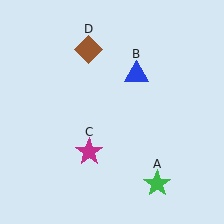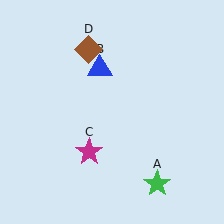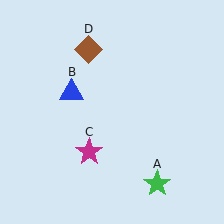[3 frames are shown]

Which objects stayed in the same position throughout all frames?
Green star (object A) and magenta star (object C) and brown diamond (object D) remained stationary.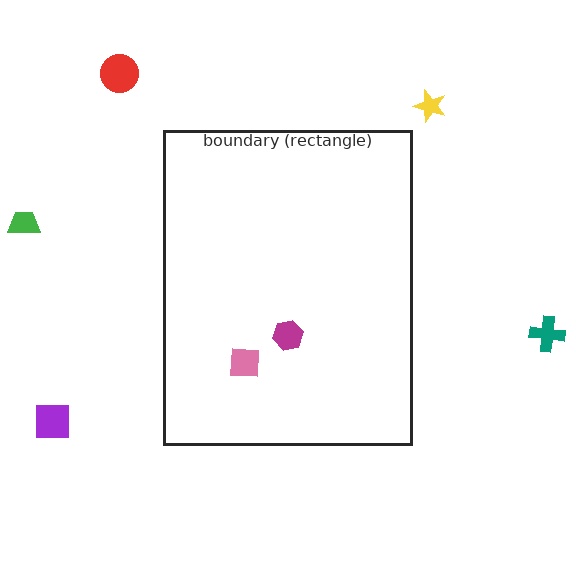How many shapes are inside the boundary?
2 inside, 5 outside.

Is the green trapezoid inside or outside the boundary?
Outside.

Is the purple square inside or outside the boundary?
Outside.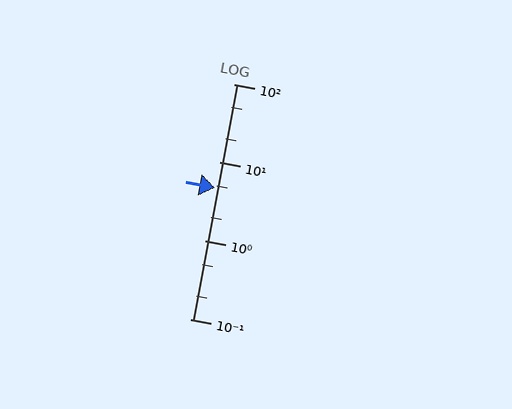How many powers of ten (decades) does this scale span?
The scale spans 3 decades, from 0.1 to 100.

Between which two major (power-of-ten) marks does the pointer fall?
The pointer is between 1 and 10.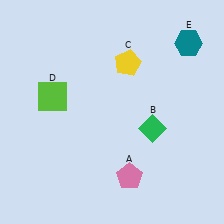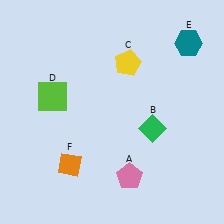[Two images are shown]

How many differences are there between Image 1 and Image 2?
There is 1 difference between the two images.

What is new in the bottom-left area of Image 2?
An orange diamond (F) was added in the bottom-left area of Image 2.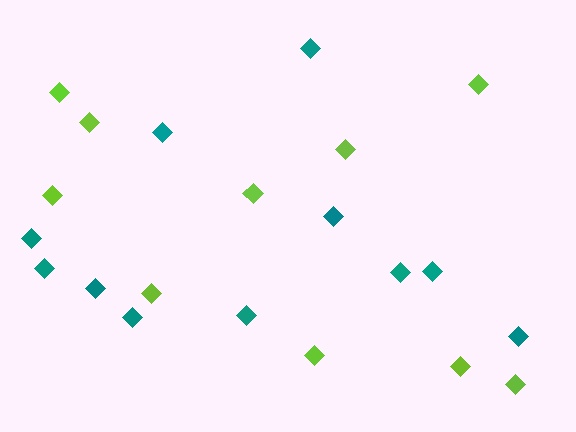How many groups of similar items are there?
There are 2 groups: one group of lime diamonds (10) and one group of teal diamonds (11).